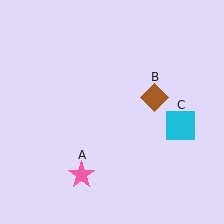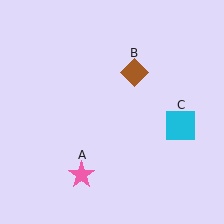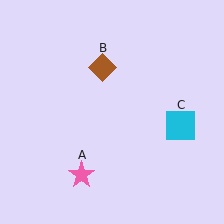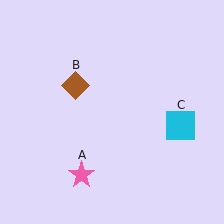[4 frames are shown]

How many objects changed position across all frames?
1 object changed position: brown diamond (object B).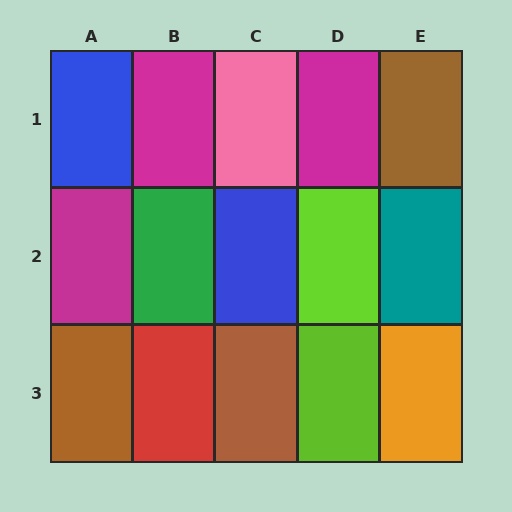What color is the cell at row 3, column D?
Lime.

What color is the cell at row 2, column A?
Magenta.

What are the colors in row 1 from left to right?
Blue, magenta, pink, magenta, brown.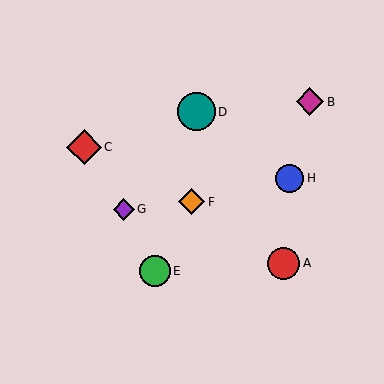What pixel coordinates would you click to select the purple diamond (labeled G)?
Click at (124, 210) to select the purple diamond G.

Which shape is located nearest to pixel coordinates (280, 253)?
The red circle (labeled A) at (284, 263) is nearest to that location.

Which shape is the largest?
The teal circle (labeled D) is the largest.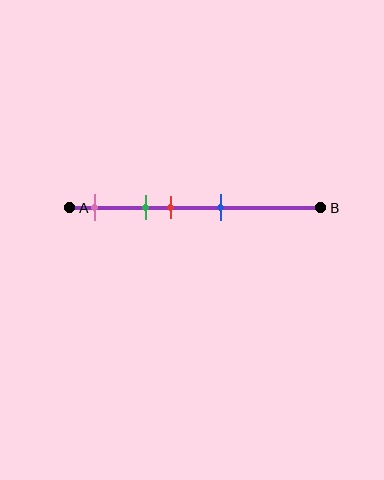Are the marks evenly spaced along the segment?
No, the marks are not evenly spaced.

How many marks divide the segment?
There are 4 marks dividing the segment.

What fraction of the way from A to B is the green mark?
The green mark is approximately 30% (0.3) of the way from A to B.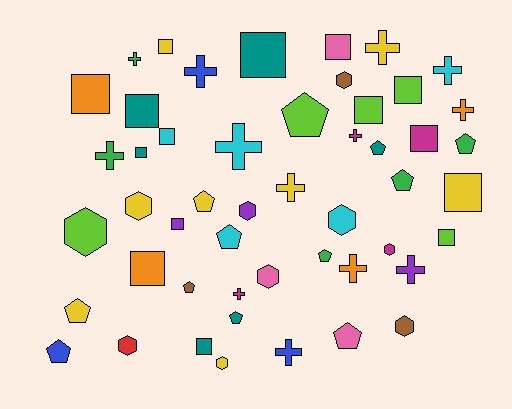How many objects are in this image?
There are 50 objects.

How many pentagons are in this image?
There are 12 pentagons.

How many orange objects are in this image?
There are 4 orange objects.